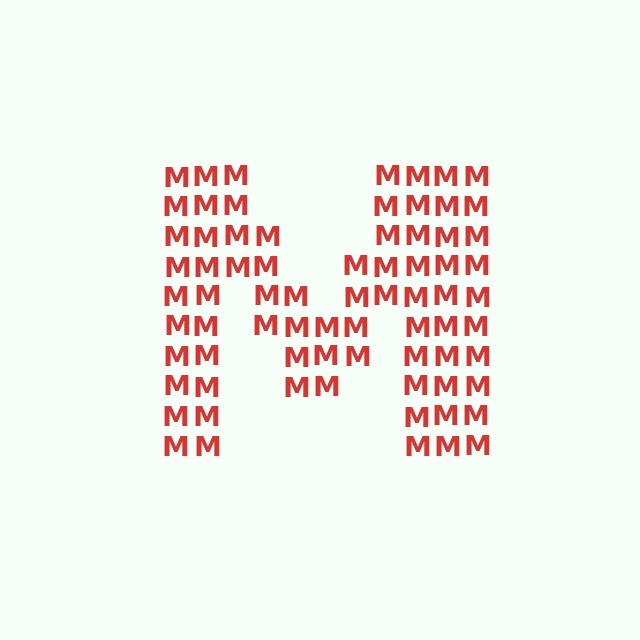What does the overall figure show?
The overall figure shows the letter M.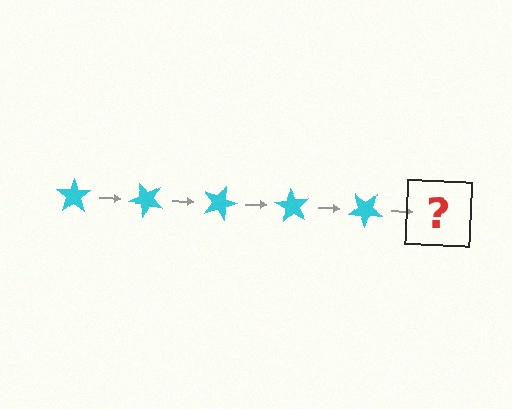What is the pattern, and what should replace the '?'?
The pattern is that the star rotates 45 degrees each step. The '?' should be a cyan star rotated 225 degrees.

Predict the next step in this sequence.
The next step is a cyan star rotated 225 degrees.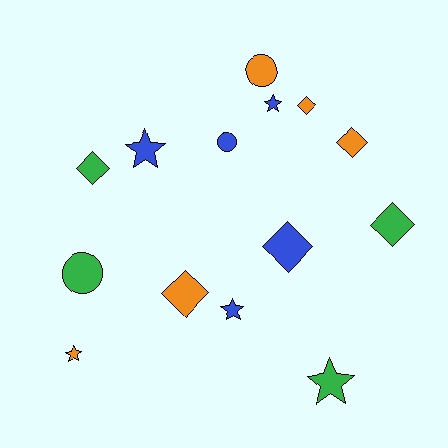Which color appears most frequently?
Blue, with 5 objects.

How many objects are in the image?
There are 14 objects.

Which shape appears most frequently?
Diamond, with 6 objects.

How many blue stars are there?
There are 3 blue stars.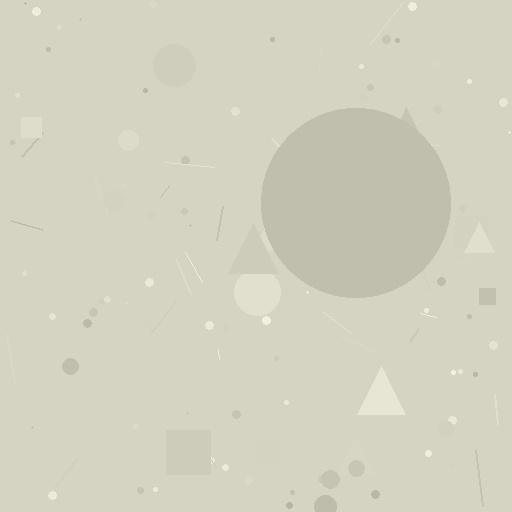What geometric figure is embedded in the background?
A circle is embedded in the background.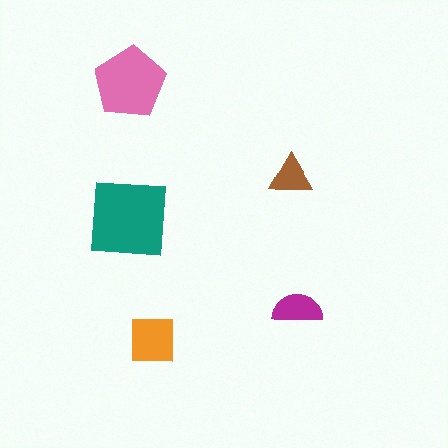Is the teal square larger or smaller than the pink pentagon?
Larger.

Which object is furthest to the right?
The magenta semicircle is rightmost.